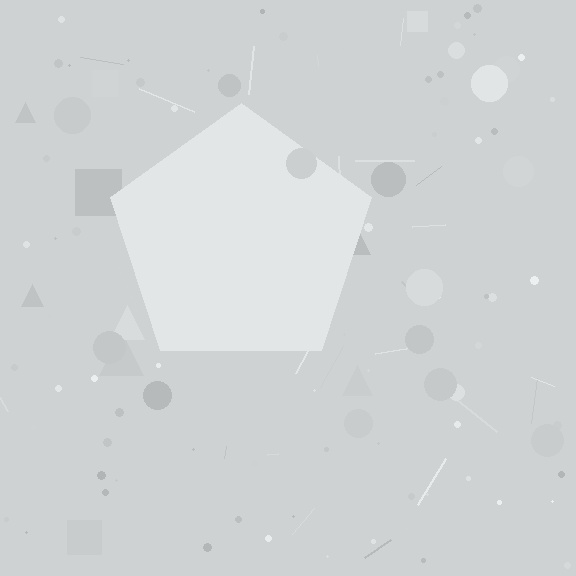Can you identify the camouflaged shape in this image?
The camouflaged shape is a pentagon.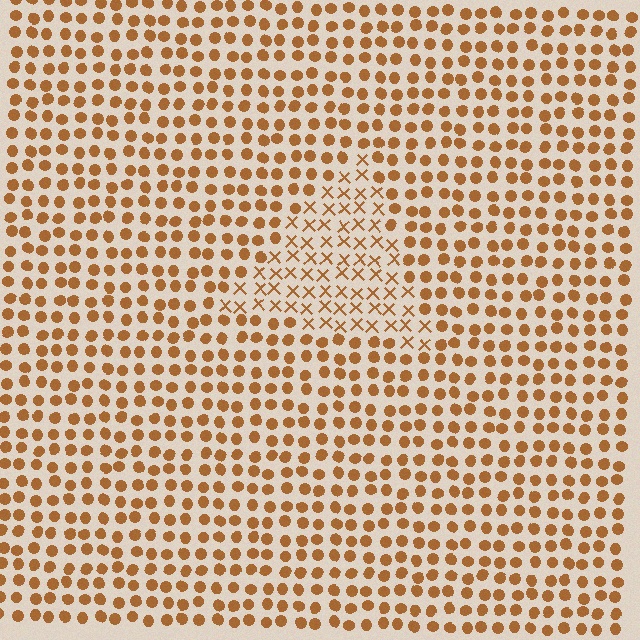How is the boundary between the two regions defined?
The boundary is defined by a change in element shape: X marks inside vs. circles outside. All elements share the same color and spacing.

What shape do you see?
I see a triangle.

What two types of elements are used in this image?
The image uses X marks inside the triangle region and circles outside it.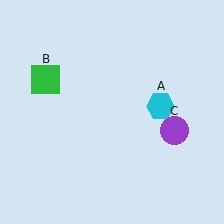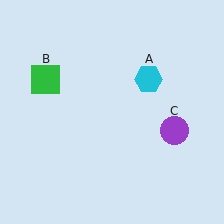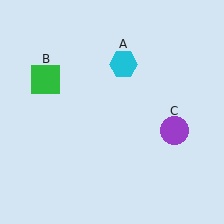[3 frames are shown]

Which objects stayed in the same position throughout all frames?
Green square (object B) and purple circle (object C) remained stationary.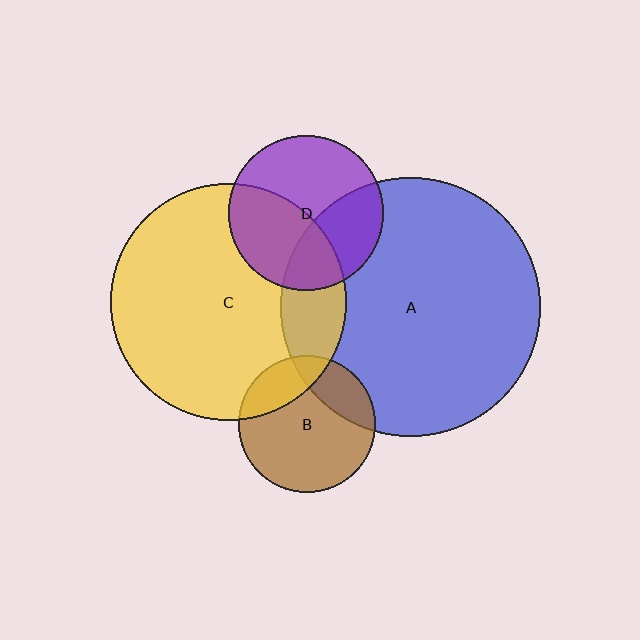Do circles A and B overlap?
Yes.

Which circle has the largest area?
Circle A (blue).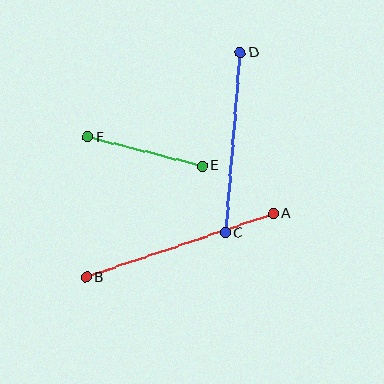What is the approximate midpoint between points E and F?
The midpoint is at approximately (145, 152) pixels.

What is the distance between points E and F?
The distance is approximately 118 pixels.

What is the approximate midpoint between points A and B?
The midpoint is at approximately (179, 245) pixels.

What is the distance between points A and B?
The distance is approximately 197 pixels.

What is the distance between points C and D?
The distance is approximately 181 pixels.